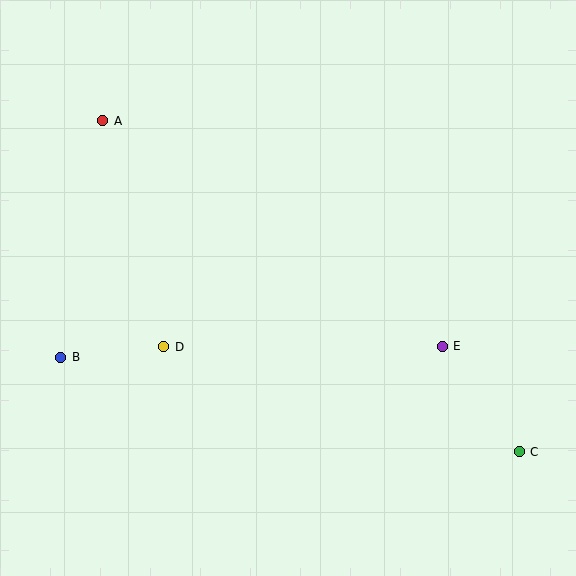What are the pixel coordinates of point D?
Point D is at (164, 347).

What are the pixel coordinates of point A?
Point A is at (103, 121).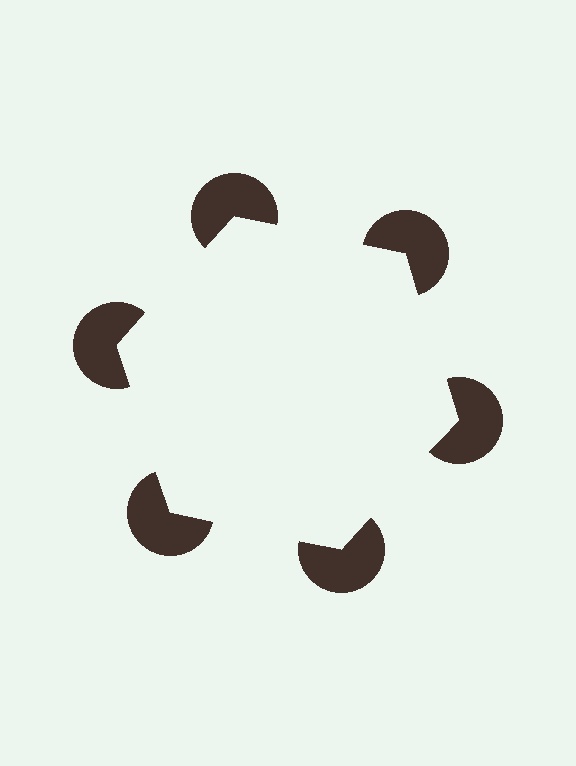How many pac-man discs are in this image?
There are 6 — one at each vertex of the illusory hexagon.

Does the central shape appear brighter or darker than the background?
It typically appears slightly brighter than the background, even though no actual brightness change is drawn.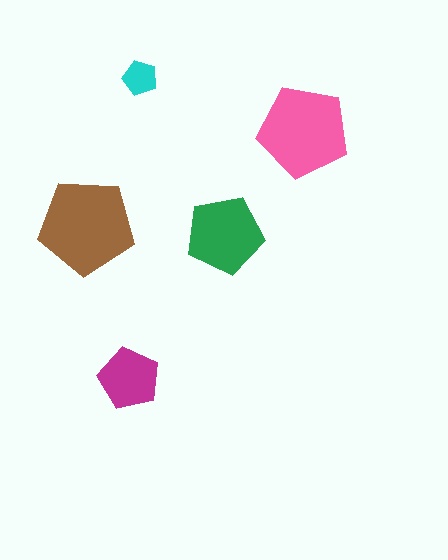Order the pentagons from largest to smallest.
the brown one, the pink one, the green one, the magenta one, the cyan one.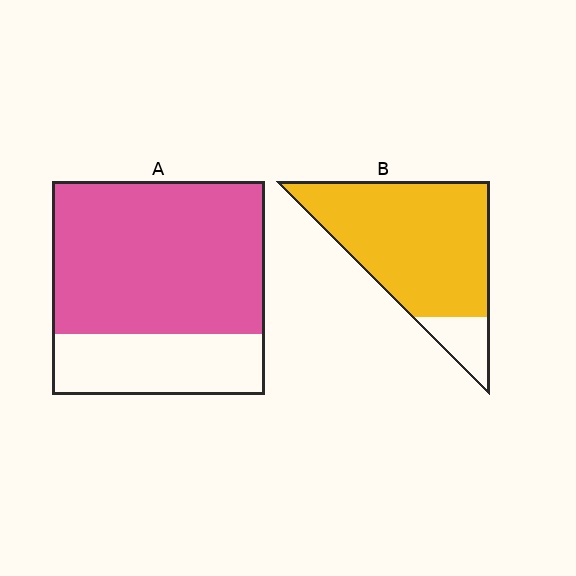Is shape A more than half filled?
Yes.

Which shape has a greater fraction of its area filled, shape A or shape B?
Shape B.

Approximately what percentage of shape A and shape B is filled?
A is approximately 70% and B is approximately 85%.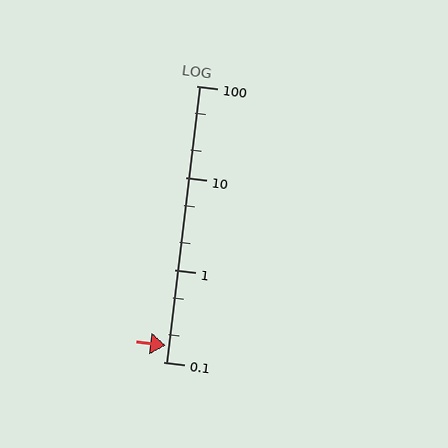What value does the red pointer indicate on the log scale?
The pointer indicates approximately 0.15.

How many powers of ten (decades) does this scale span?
The scale spans 3 decades, from 0.1 to 100.